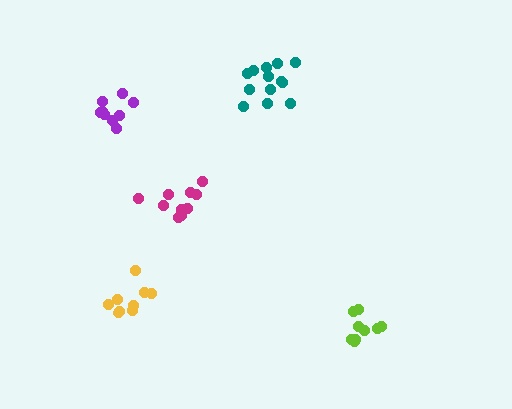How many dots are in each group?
Group 1: 9 dots, Group 2: 14 dots, Group 3: 9 dots, Group 4: 10 dots, Group 5: 9 dots (51 total).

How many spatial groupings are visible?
There are 5 spatial groupings.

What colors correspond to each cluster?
The clusters are colored: yellow, teal, purple, magenta, lime.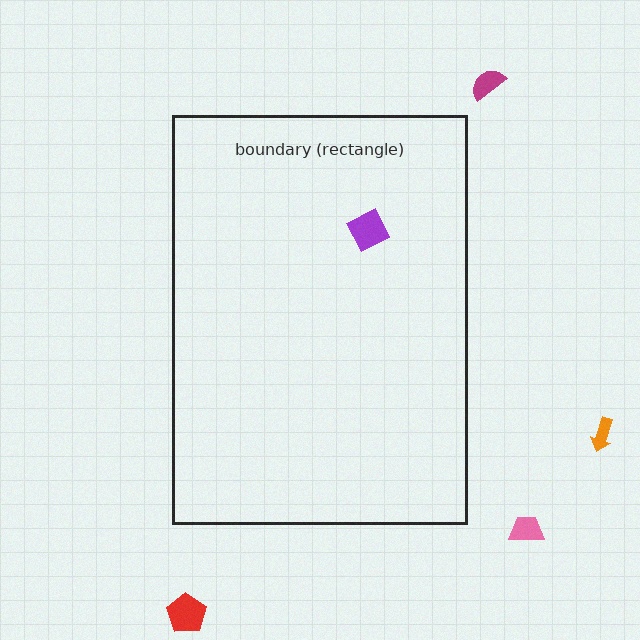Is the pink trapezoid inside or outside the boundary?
Outside.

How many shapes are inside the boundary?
1 inside, 4 outside.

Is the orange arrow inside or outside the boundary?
Outside.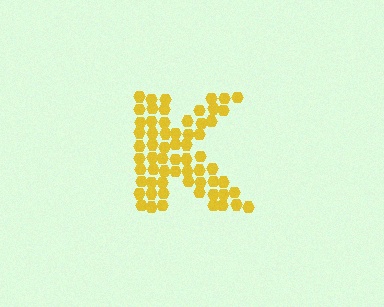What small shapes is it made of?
It is made of small hexagons.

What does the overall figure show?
The overall figure shows the letter K.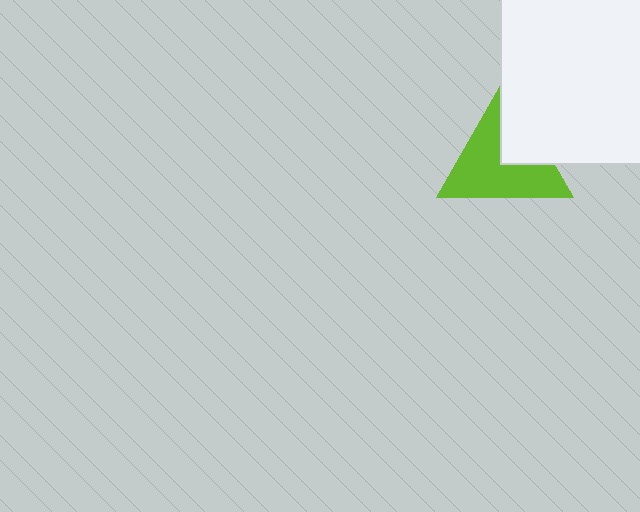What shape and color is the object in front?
The object in front is a white square.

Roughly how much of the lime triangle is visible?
Most of it is visible (roughly 68%).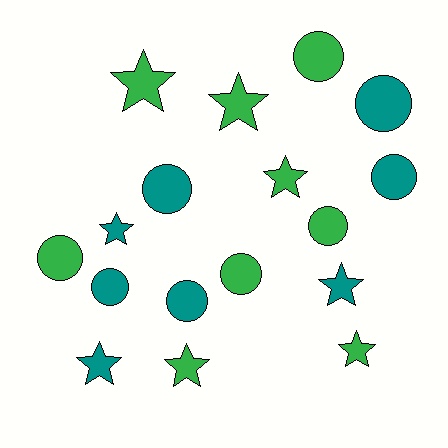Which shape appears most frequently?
Circle, with 9 objects.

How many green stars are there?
There are 5 green stars.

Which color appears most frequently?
Green, with 9 objects.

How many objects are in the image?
There are 17 objects.